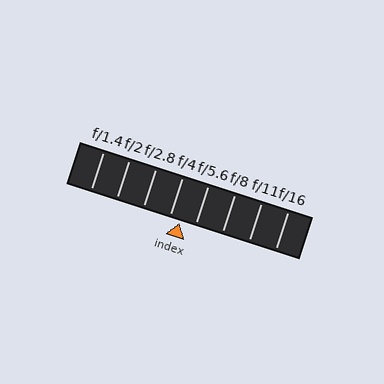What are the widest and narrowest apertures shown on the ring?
The widest aperture shown is f/1.4 and the narrowest is f/16.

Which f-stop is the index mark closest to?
The index mark is closest to f/4.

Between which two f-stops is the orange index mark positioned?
The index mark is between f/4 and f/5.6.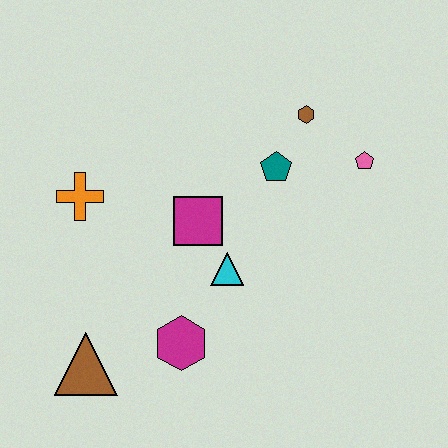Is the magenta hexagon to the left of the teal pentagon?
Yes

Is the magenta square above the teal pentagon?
No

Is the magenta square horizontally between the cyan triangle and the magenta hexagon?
Yes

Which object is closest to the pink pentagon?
The brown hexagon is closest to the pink pentagon.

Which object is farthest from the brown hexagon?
The brown triangle is farthest from the brown hexagon.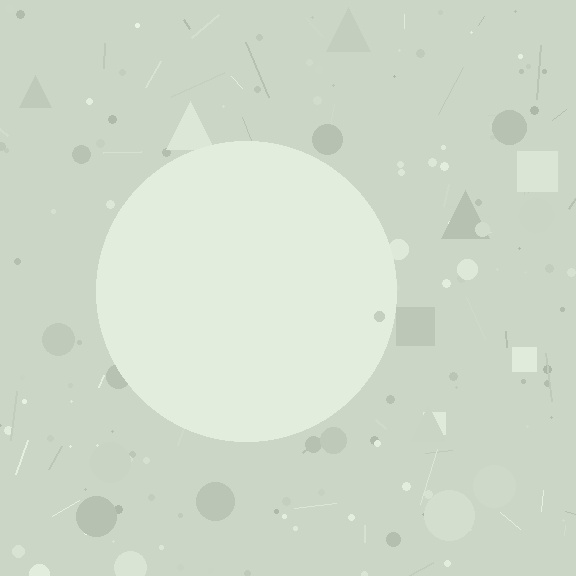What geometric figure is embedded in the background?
A circle is embedded in the background.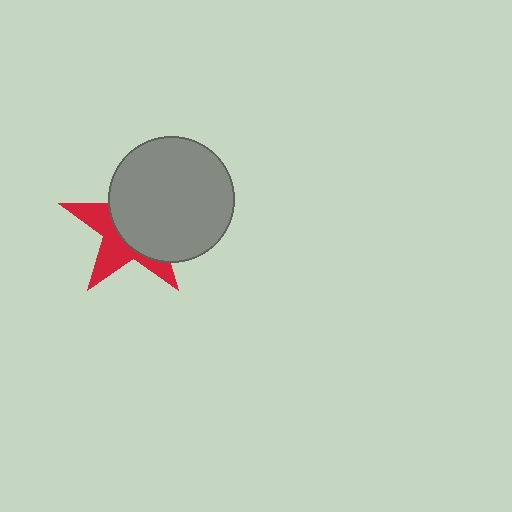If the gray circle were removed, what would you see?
You would see the complete red star.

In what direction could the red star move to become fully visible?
The red star could move toward the lower-left. That would shift it out from behind the gray circle entirely.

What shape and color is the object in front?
The object in front is a gray circle.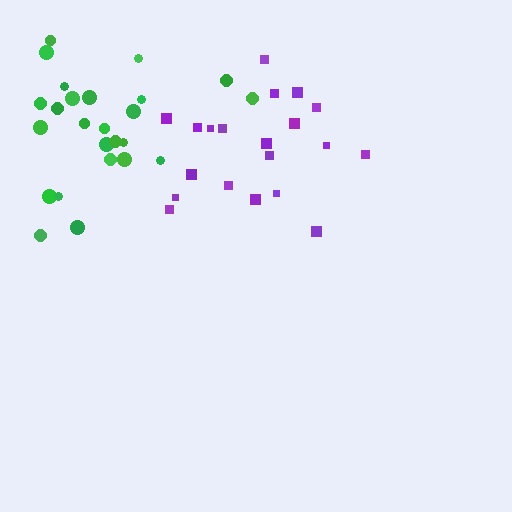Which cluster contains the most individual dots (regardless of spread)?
Green (25).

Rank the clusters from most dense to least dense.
green, purple.